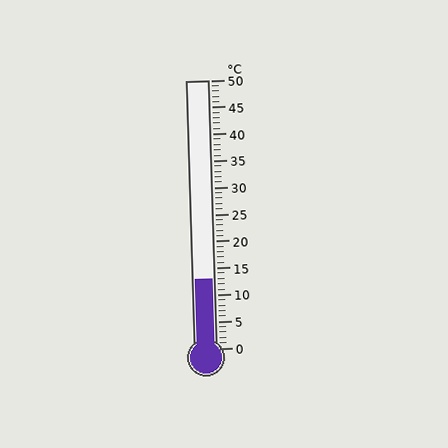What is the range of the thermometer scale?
The thermometer scale ranges from 0°C to 50°C.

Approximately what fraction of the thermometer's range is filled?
The thermometer is filled to approximately 25% of its range.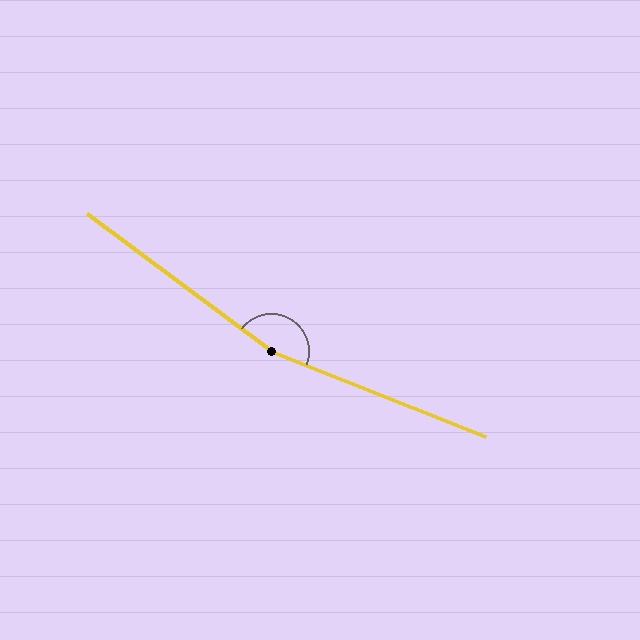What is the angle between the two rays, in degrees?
Approximately 165 degrees.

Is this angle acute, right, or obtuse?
It is obtuse.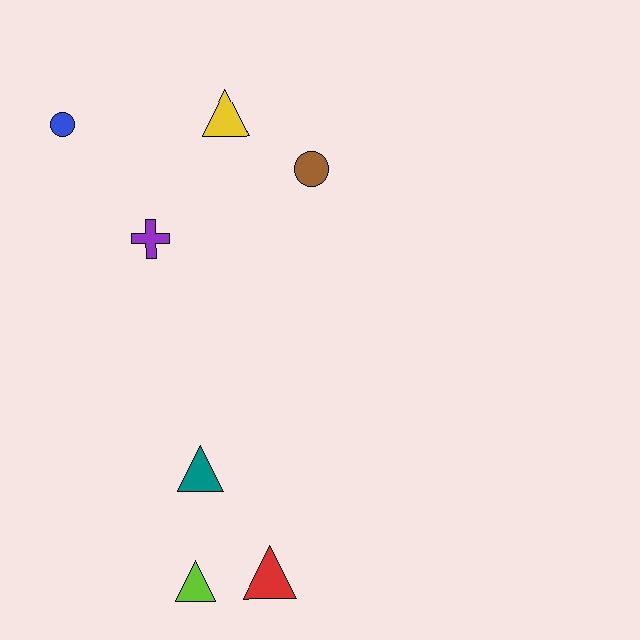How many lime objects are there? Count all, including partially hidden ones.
There is 1 lime object.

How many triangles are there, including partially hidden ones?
There are 4 triangles.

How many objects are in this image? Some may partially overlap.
There are 7 objects.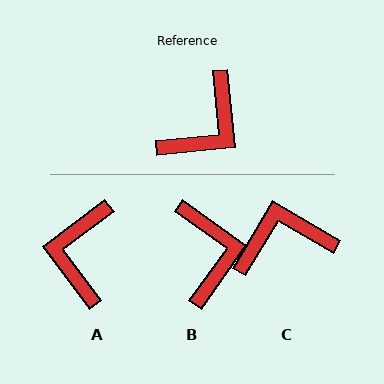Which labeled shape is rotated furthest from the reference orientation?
A, about 148 degrees away.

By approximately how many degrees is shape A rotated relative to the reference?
Approximately 148 degrees clockwise.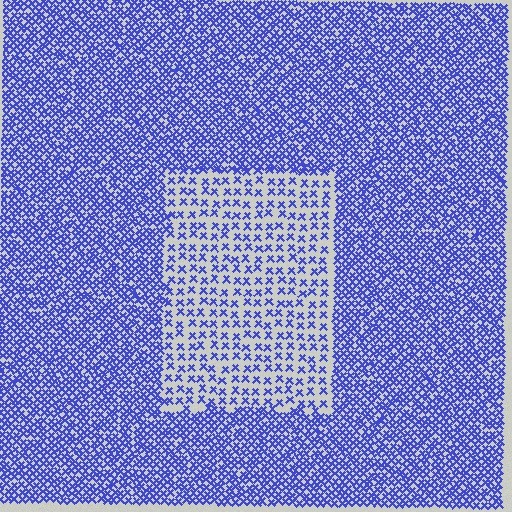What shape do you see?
I see a rectangle.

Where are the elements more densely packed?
The elements are more densely packed outside the rectangle boundary.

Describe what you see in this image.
The image contains small blue elements arranged at two different densities. A rectangle-shaped region is visible where the elements are less densely packed than the surrounding area.